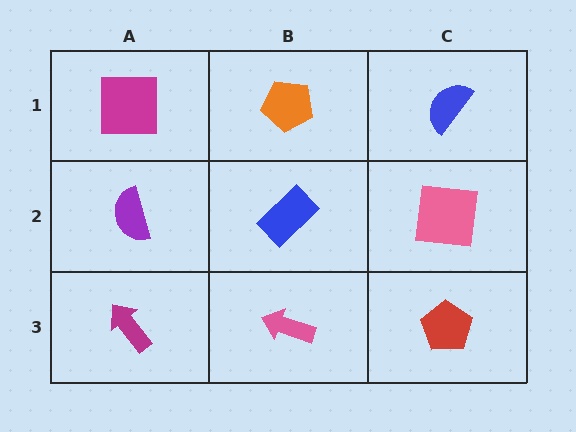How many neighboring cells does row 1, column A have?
2.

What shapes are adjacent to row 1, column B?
A blue rectangle (row 2, column B), a magenta square (row 1, column A), a blue semicircle (row 1, column C).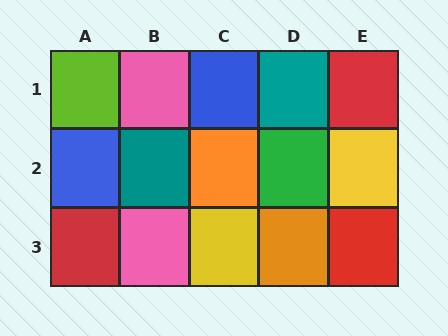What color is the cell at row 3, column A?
Red.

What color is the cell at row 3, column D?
Orange.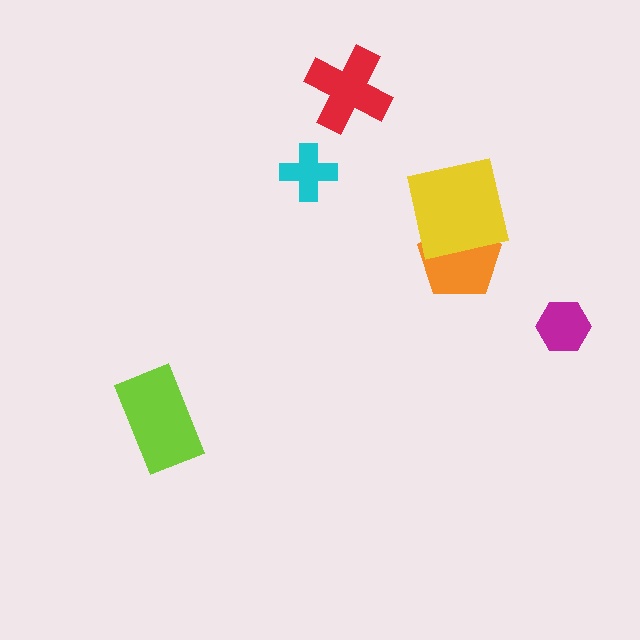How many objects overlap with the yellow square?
1 object overlaps with the yellow square.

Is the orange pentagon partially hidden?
Yes, it is partially covered by another shape.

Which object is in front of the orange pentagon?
The yellow square is in front of the orange pentagon.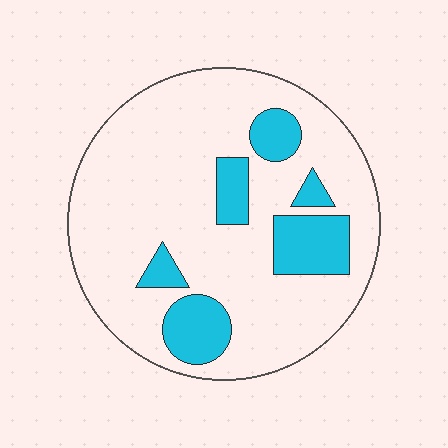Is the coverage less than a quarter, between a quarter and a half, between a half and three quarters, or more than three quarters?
Less than a quarter.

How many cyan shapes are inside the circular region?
6.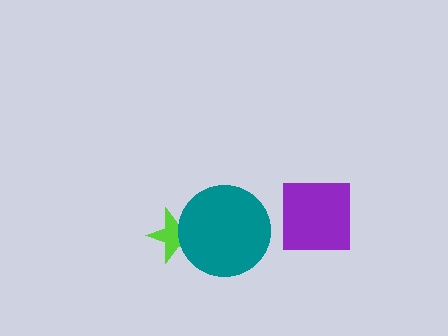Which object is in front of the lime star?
The teal circle is in front of the lime star.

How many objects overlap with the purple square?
0 objects overlap with the purple square.